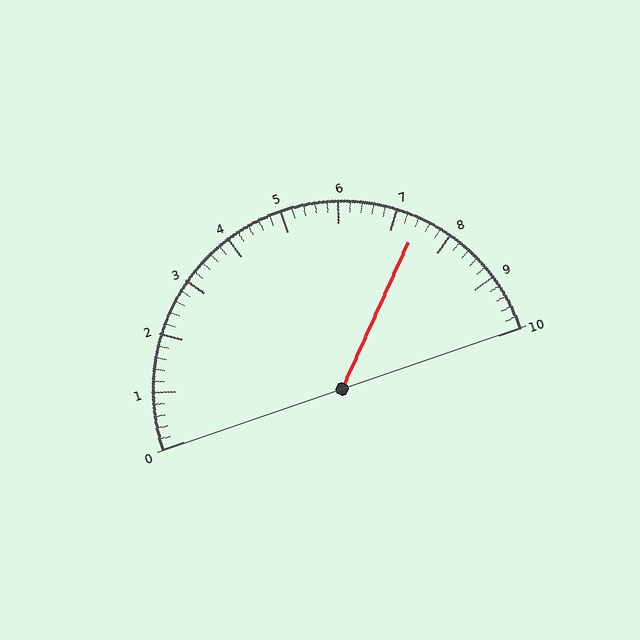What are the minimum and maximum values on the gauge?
The gauge ranges from 0 to 10.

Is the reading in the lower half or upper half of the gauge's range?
The reading is in the upper half of the range (0 to 10).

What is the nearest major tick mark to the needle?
The nearest major tick mark is 7.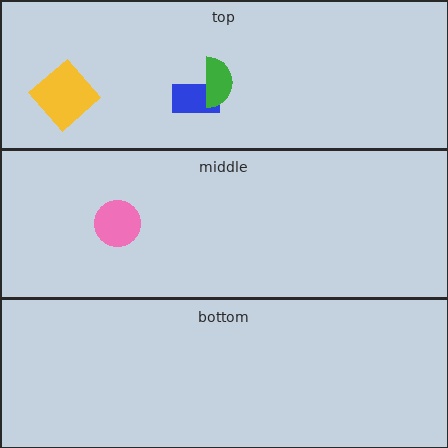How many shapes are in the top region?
3.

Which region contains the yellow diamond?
The top region.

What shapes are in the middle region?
The pink circle.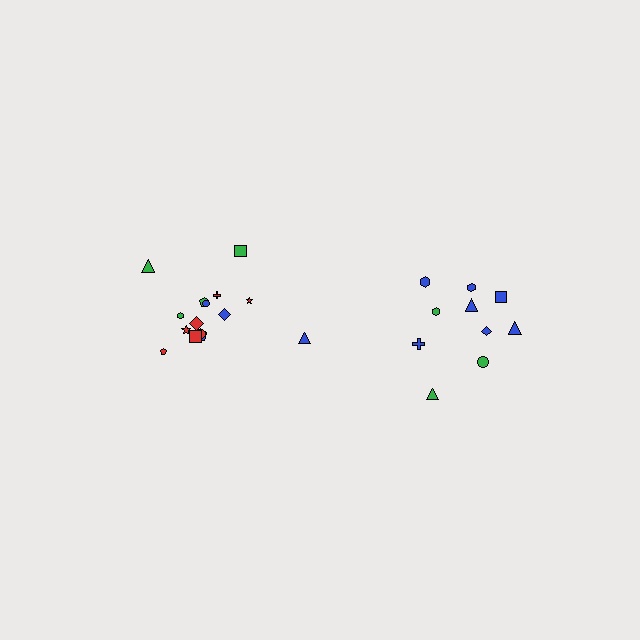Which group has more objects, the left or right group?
The left group.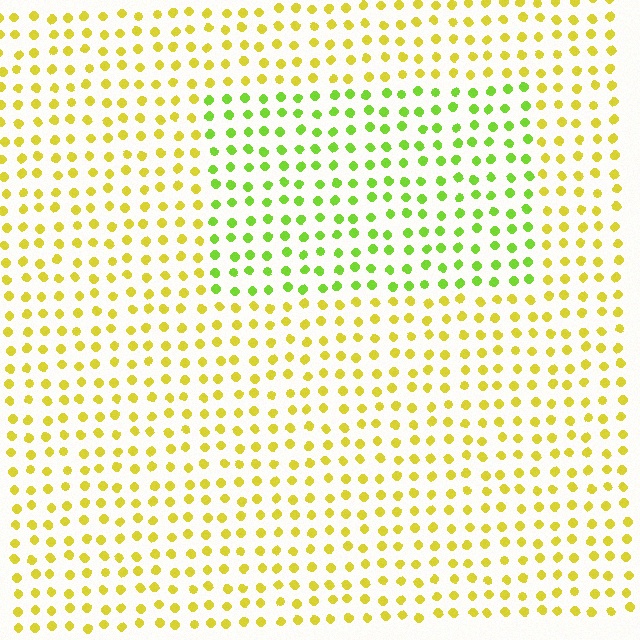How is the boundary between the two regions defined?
The boundary is defined purely by a slight shift in hue (about 39 degrees). Spacing, size, and orientation are identical on both sides.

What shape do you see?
I see a rectangle.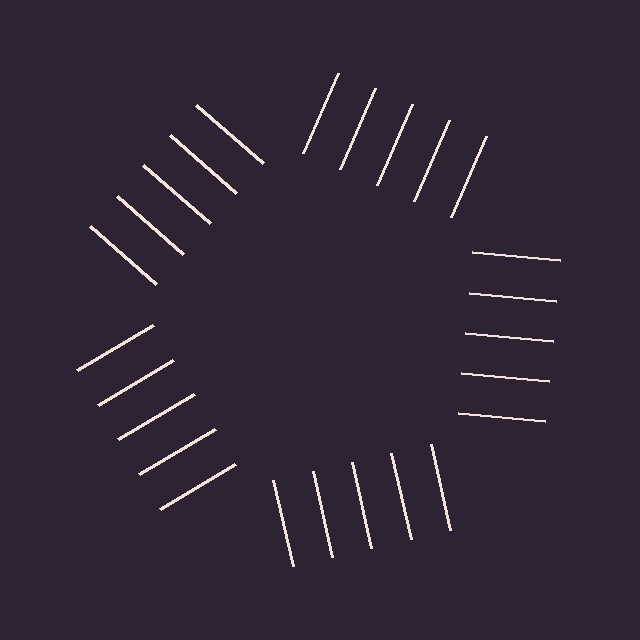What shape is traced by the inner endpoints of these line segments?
An illusory pentagon — the line segments terminate on its edges but no continuous stroke is drawn.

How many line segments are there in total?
25 — 5 along each of the 5 edges.